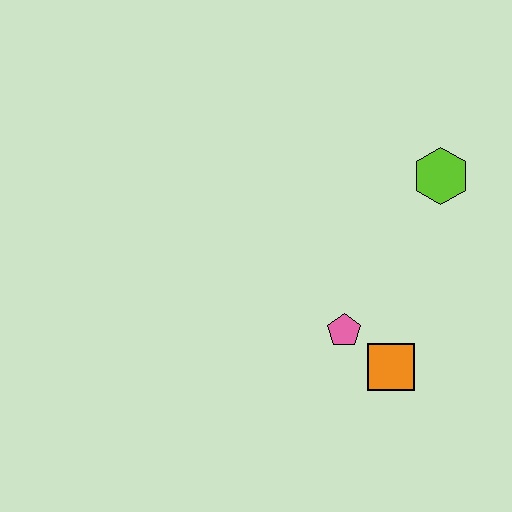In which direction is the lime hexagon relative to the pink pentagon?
The lime hexagon is above the pink pentagon.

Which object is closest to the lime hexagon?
The pink pentagon is closest to the lime hexagon.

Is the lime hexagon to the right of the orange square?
Yes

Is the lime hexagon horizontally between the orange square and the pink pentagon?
No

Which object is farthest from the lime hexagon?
The orange square is farthest from the lime hexagon.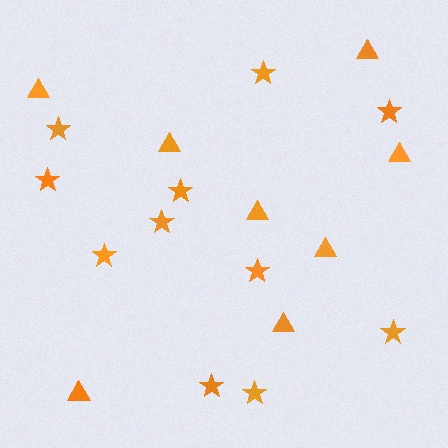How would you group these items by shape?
There are 2 groups: one group of stars (11) and one group of triangles (8).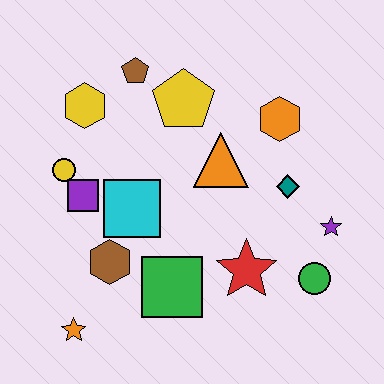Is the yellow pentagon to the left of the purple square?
No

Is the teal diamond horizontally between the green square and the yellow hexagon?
No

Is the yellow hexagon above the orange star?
Yes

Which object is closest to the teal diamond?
The purple star is closest to the teal diamond.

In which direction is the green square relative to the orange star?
The green square is to the right of the orange star.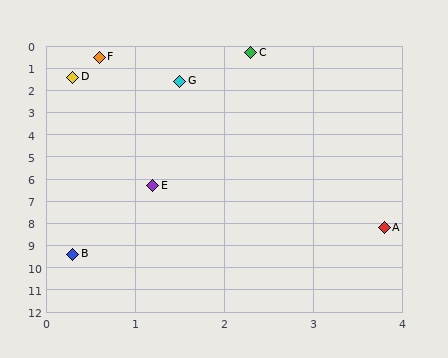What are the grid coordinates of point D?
Point D is at approximately (0.3, 1.4).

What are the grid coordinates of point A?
Point A is at approximately (3.8, 8.2).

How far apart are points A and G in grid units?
Points A and G are about 7.0 grid units apart.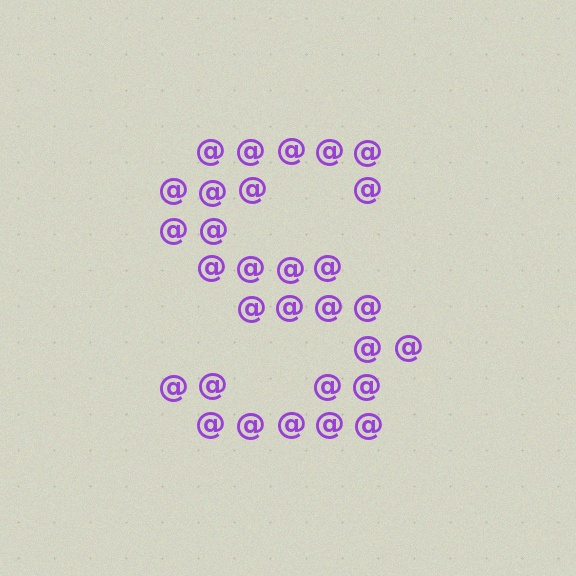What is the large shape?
The large shape is the letter S.